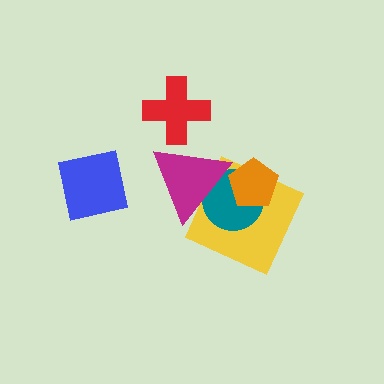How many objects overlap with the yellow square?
3 objects overlap with the yellow square.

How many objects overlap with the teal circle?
3 objects overlap with the teal circle.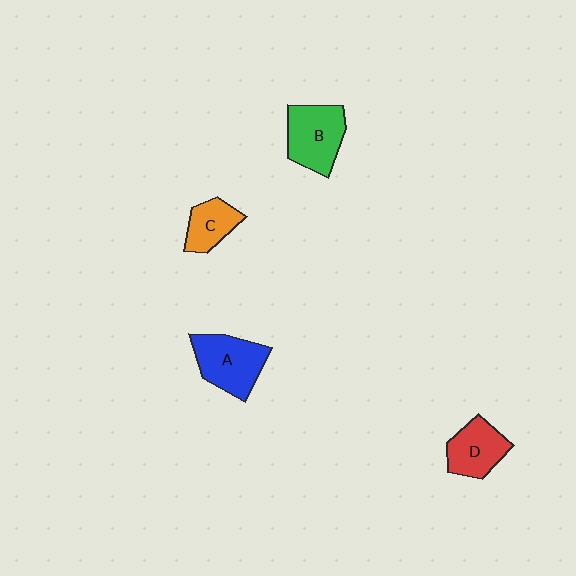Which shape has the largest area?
Shape A (blue).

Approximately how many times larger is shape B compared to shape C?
Approximately 1.6 times.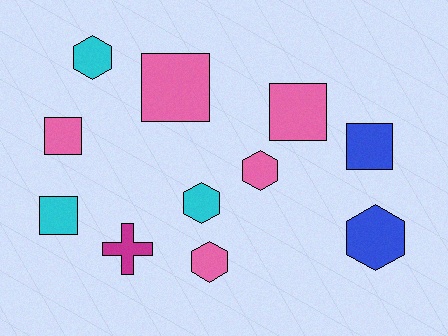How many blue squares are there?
There is 1 blue square.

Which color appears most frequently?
Pink, with 5 objects.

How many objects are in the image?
There are 11 objects.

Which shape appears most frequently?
Square, with 5 objects.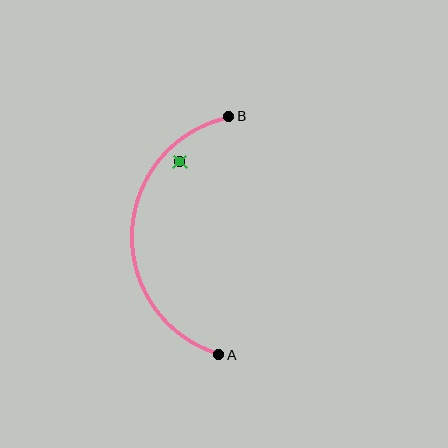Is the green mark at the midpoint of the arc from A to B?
No — the green mark does not lie on the arc at all. It sits slightly inside the curve.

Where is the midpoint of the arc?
The arc midpoint is the point on the curve farthest from the straight line joining A and B. It sits to the left of that line.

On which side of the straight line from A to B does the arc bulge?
The arc bulges to the left of the straight line connecting A and B.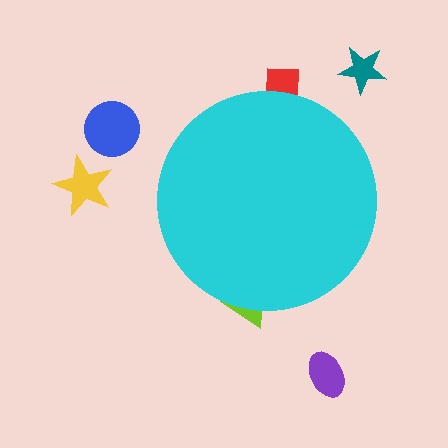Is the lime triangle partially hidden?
Yes, the lime triangle is partially hidden behind the cyan circle.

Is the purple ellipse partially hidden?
No, the purple ellipse is fully visible.